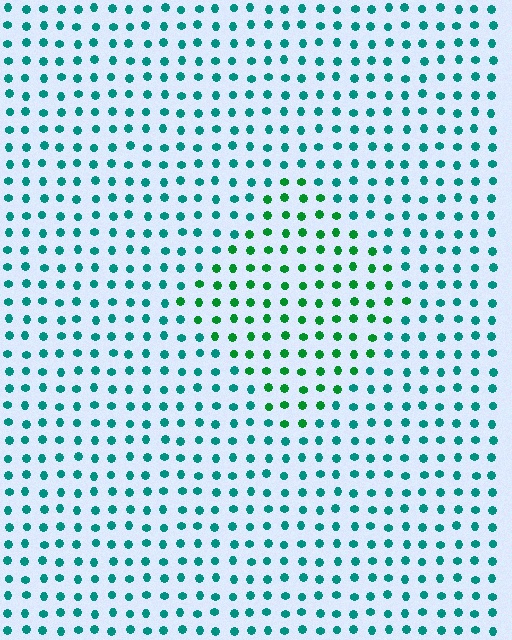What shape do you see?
I see a diamond.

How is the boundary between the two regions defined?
The boundary is defined purely by a slight shift in hue (about 36 degrees). Spacing, size, and orientation are identical on both sides.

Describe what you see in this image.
The image is filled with small teal elements in a uniform arrangement. A diamond-shaped region is visible where the elements are tinted to a slightly different hue, forming a subtle color boundary.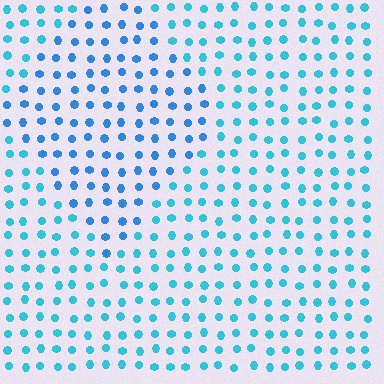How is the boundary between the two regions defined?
The boundary is defined purely by a slight shift in hue (about 23 degrees). Spacing, size, and orientation are identical on both sides.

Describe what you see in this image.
The image is filled with small cyan elements in a uniform arrangement. A diamond-shaped region is visible where the elements are tinted to a slightly different hue, forming a subtle color boundary.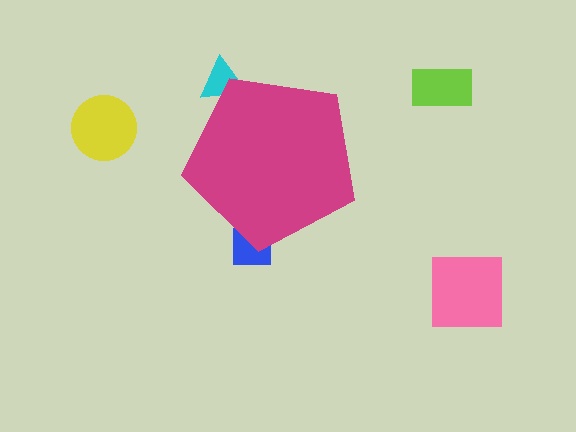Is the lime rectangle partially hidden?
No, the lime rectangle is fully visible.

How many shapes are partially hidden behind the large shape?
2 shapes are partially hidden.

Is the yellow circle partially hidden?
No, the yellow circle is fully visible.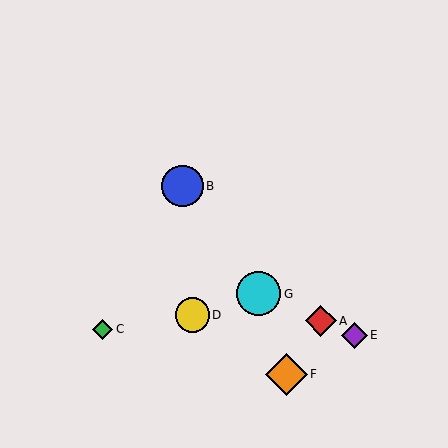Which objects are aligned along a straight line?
Objects A, E, G are aligned along a straight line.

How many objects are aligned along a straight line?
3 objects (A, E, G) are aligned along a straight line.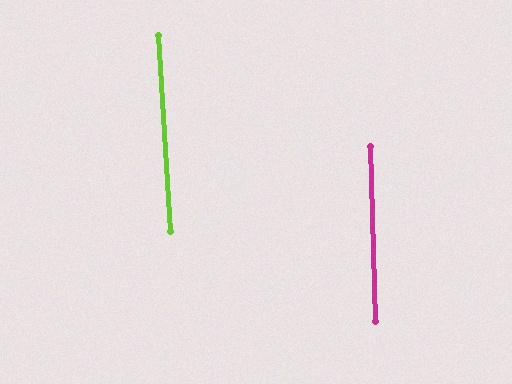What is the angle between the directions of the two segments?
Approximately 2 degrees.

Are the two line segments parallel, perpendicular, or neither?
Parallel — their directions differ by only 1.7°.